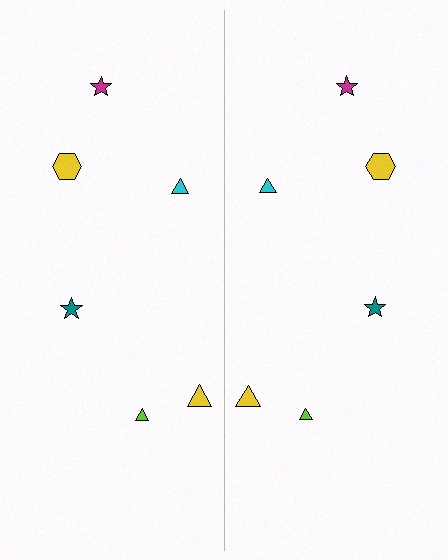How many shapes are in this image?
There are 12 shapes in this image.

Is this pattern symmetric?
Yes, this pattern has bilateral (reflection) symmetry.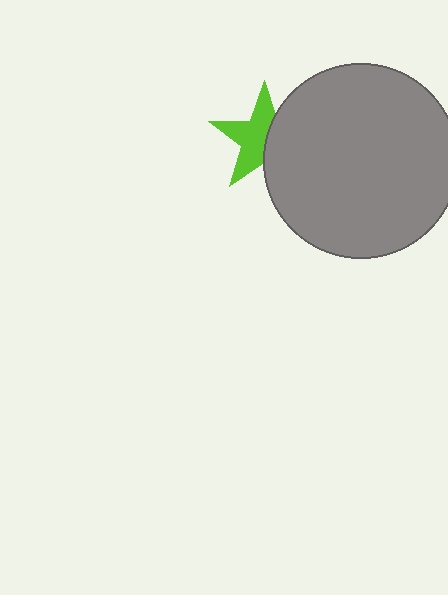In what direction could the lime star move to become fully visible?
The lime star could move left. That would shift it out from behind the gray circle entirely.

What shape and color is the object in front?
The object in front is a gray circle.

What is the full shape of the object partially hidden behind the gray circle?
The partially hidden object is a lime star.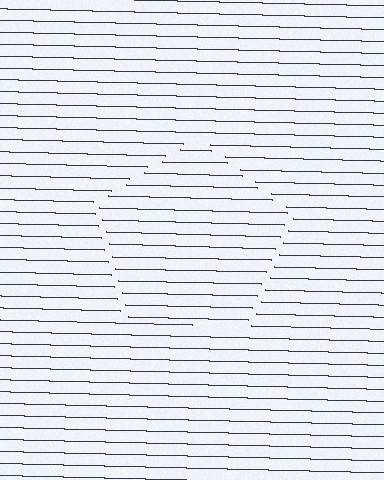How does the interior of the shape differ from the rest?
The interior of the shape contains the same grating, shifted by half a period — the contour is defined by the phase discontinuity where line-ends from the inner and outer gratings abut.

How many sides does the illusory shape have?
5 sides — the line-ends trace a pentagon.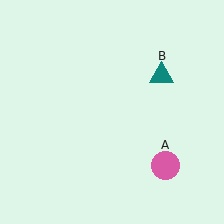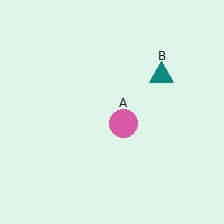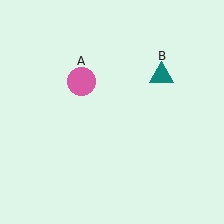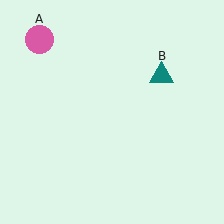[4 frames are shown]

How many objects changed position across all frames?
1 object changed position: pink circle (object A).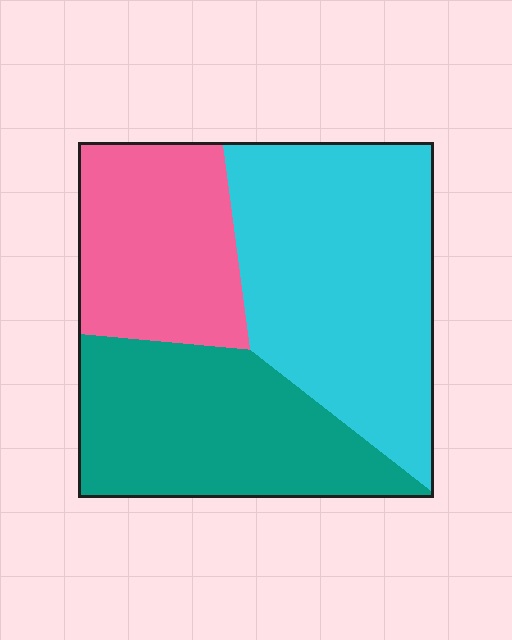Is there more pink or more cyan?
Cyan.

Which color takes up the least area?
Pink, at roughly 25%.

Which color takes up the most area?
Cyan, at roughly 45%.